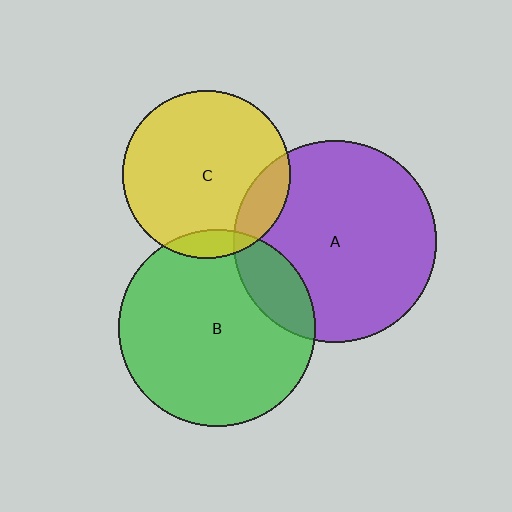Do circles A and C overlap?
Yes.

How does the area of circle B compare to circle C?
Approximately 1.4 times.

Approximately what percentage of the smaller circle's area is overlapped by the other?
Approximately 15%.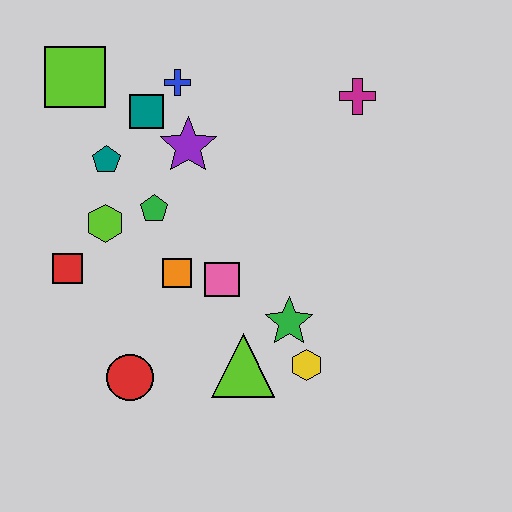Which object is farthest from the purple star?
The yellow hexagon is farthest from the purple star.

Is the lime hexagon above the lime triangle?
Yes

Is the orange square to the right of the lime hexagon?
Yes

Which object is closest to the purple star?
The teal square is closest to the purple star.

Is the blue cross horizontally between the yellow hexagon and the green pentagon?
Yes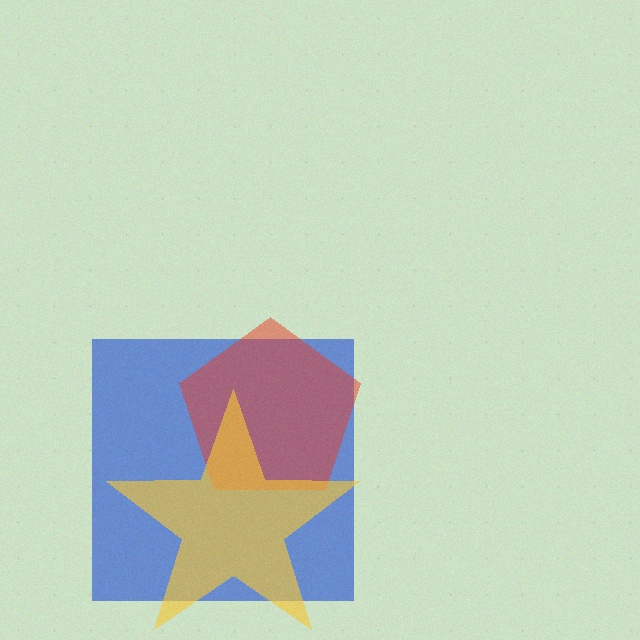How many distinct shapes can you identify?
There are 3 distinct shapes: a blue square, a red pentagon, a yellow star.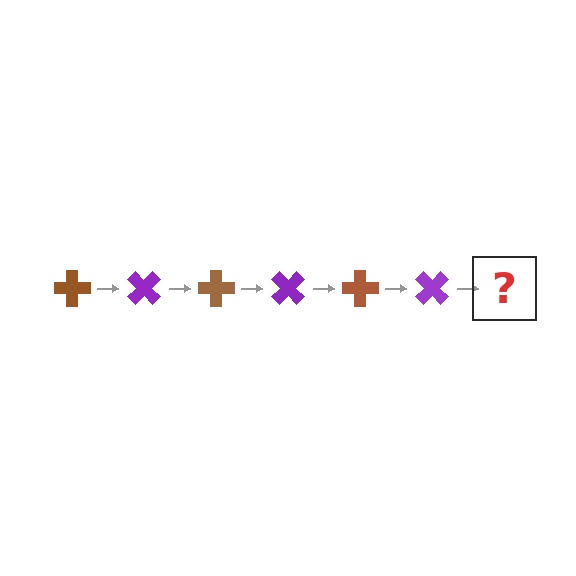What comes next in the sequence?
The next element should be a brown cross, rotated 270 degrees from the start.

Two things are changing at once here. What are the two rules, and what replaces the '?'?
The two rules are that it rotates 45 degrees each step and the color cycles through brown and purple. The '?' should be a brown cross, rotated 270 degrees from the start.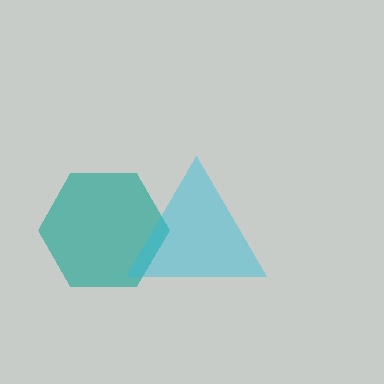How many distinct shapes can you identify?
There are 2 distinct shapes: a teal hexagon, a cyan triangle.